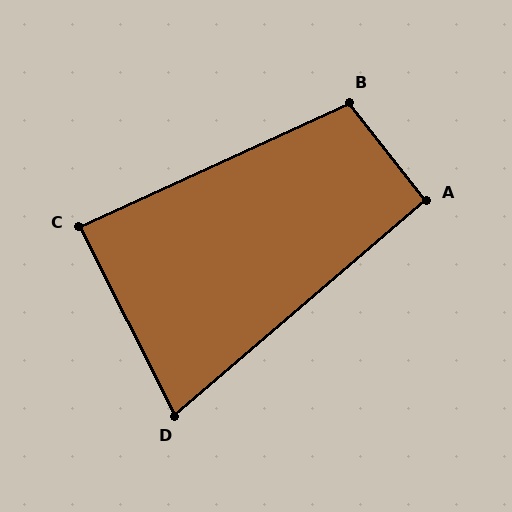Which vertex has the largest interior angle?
B, at approximately 104 degrees.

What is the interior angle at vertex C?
Approximately 88 degrees (approximately right).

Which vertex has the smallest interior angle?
D, at approximately 76 degrees.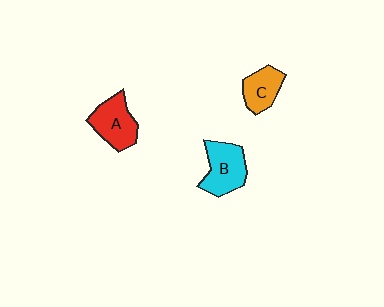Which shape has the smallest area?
Shape C (orange).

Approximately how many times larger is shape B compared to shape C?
Approximately 1.4 times.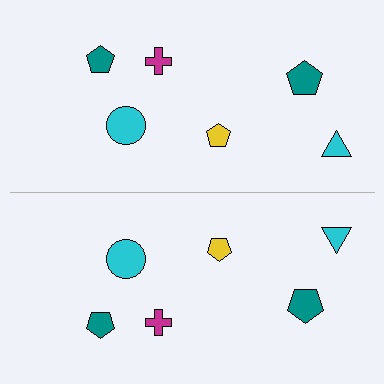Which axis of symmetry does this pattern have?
The pattern has a horizontal axis of symmetry running through the center of the image.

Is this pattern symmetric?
Yes, this pattern has bilateral (reflection) symmetry.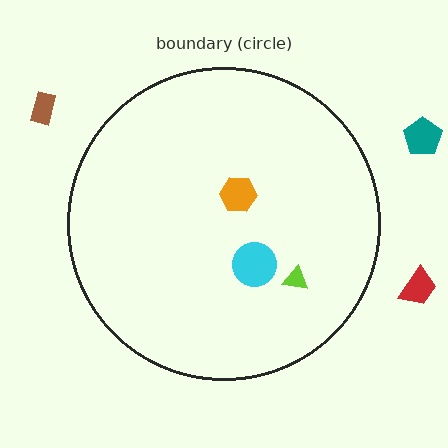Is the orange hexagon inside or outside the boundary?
Inside.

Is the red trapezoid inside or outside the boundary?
Outside.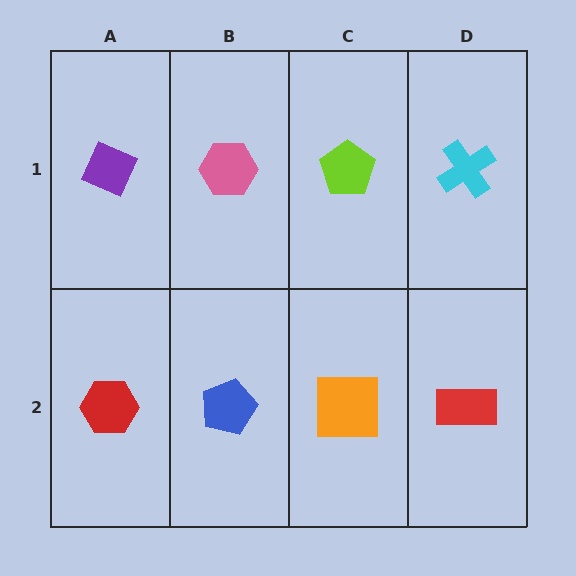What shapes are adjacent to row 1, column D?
A red rectangle (row 2, column D), a lime pentagon (row 1, column C).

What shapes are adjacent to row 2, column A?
A purple diamond (row 1, column A), a blue pentagon (row 2, column B).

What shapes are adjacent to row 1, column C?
An orange square (row 2, column C), a pink hexagon (row 1, column B), a cyan cross (row 1, column D).